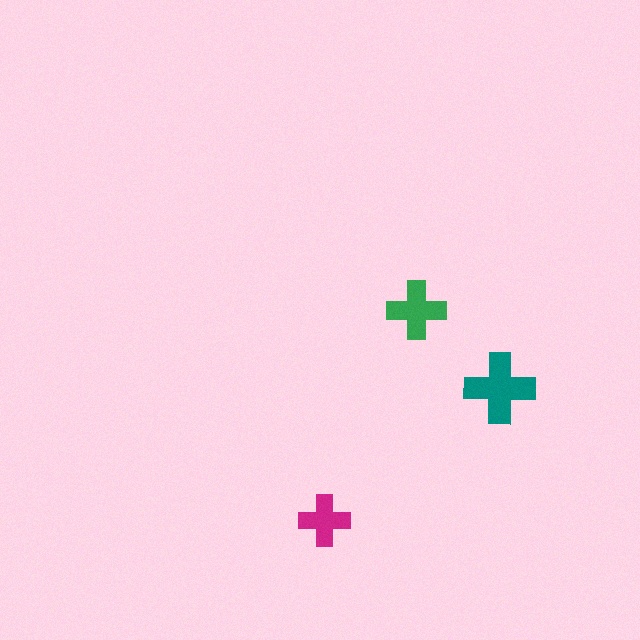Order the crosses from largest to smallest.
the teal one, the green one, the magenta one.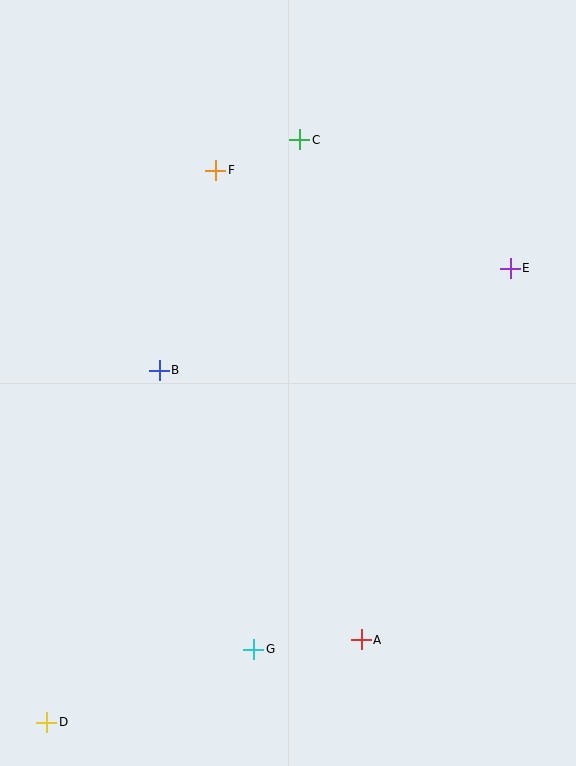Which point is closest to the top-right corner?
Point E is closest to the top-right corner.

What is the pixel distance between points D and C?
The distance between D and C is 635 pixels.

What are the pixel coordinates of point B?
Point B is at (159, 370).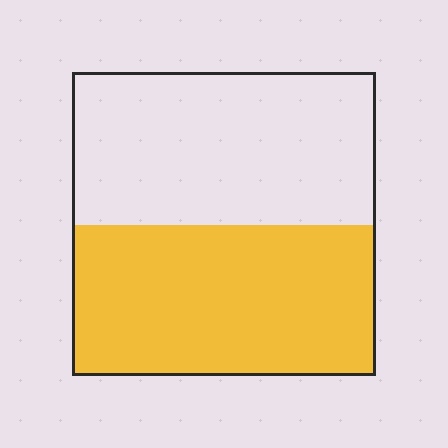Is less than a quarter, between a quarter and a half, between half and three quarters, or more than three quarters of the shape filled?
Between a quarter and a half.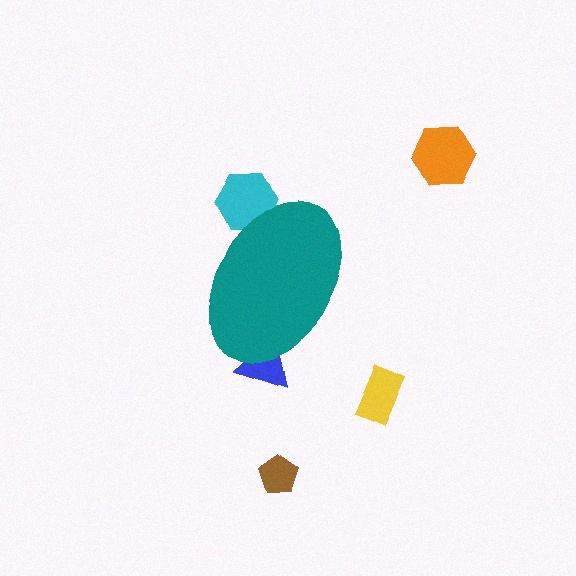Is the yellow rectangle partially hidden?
No, the yellow rectangle is fully visible.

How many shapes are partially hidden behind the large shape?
2 shapes are partially hidden.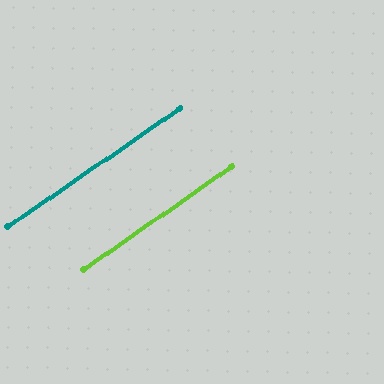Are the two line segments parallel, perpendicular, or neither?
Parallel — their directions differ by only 0.7°.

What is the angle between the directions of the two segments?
Approximately 1 degree.